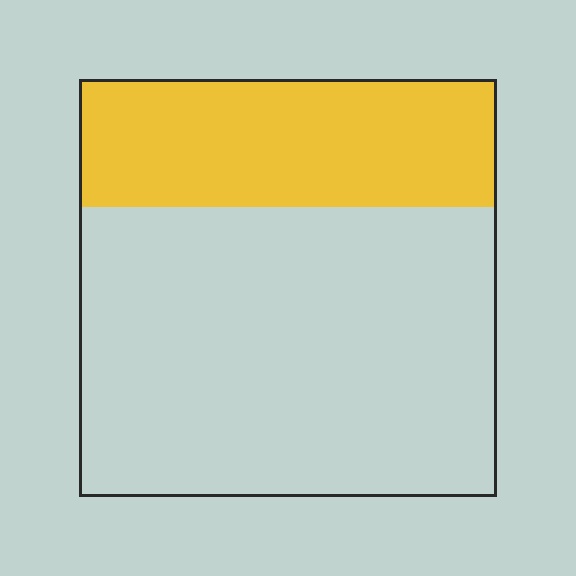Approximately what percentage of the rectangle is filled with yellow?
Approximately 30%.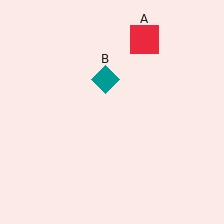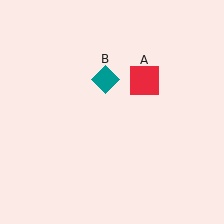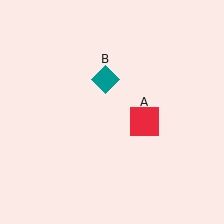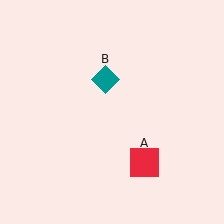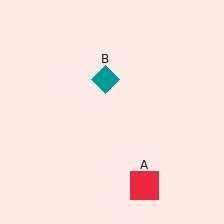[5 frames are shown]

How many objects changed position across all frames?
1 object changed position: red square (object A).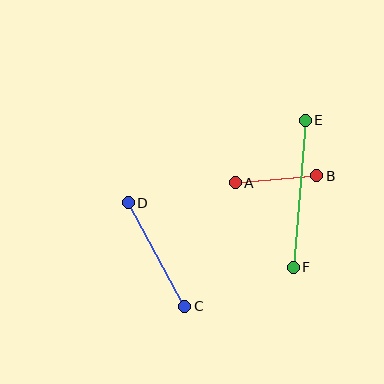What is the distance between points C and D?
The distance is approximately 118 pixels.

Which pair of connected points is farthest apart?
Points E and F are farthest apart.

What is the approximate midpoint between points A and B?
The midpoint is at approximately (276, 179) pixels.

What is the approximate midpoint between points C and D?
The midpoint is at approximately (157, 254) pixels.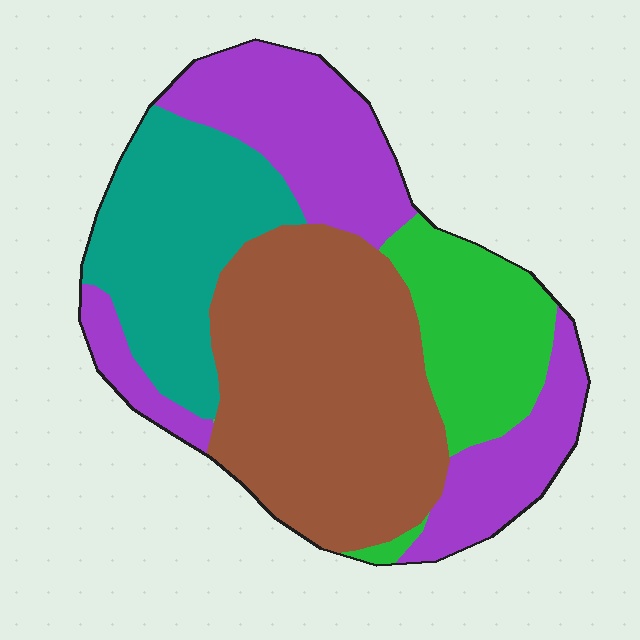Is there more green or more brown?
Brown.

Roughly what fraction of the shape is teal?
Teal takes up about one fifth (1/5) of the shape.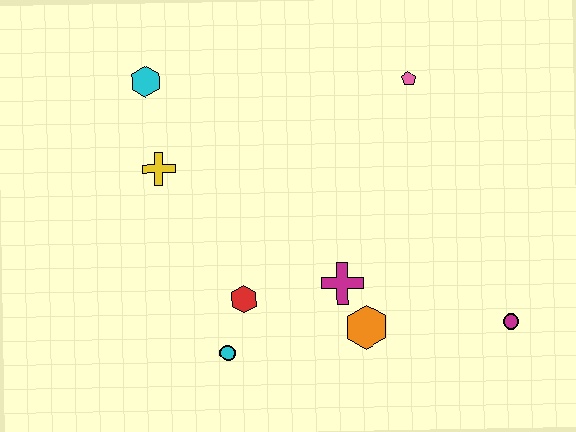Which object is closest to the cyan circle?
The red hexagon is closest to the cyan circle.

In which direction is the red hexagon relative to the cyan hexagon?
The red hexagon is below the cyan hexagon.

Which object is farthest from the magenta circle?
The cyan hexagon is farthest from the magenta circle.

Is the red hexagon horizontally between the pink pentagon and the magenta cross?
No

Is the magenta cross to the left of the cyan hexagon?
No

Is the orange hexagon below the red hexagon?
Yes